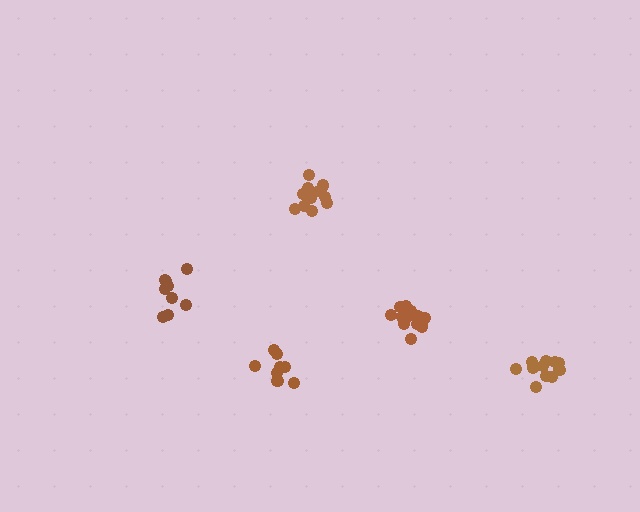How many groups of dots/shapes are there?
There are 5 groups.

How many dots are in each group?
Group 1: 9 dots, Group 2: 13 dots, Group 3: 11 dots, Group 4: 8 dots, Group 5: 14 dots (55 total).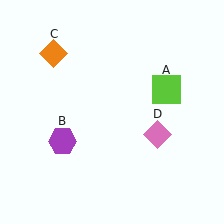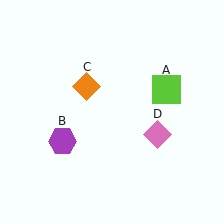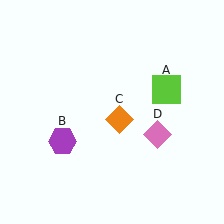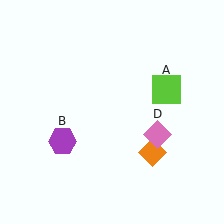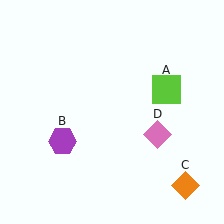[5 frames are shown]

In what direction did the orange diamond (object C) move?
The orange diamond (object C) moved down and to the right.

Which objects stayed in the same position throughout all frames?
Lime square (object A) and purple hexagon (object B) and pink diamond (object D) remained stationary.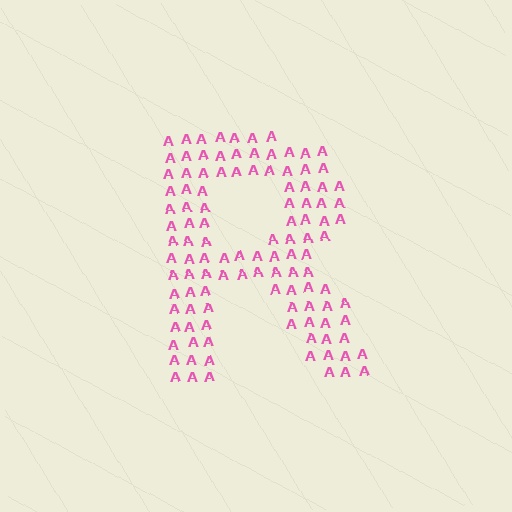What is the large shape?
The large shape is the letter R.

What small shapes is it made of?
It is made of small letter A's.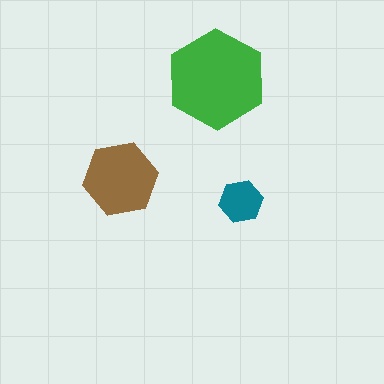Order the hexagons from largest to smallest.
the green one, the brown one, the teal one.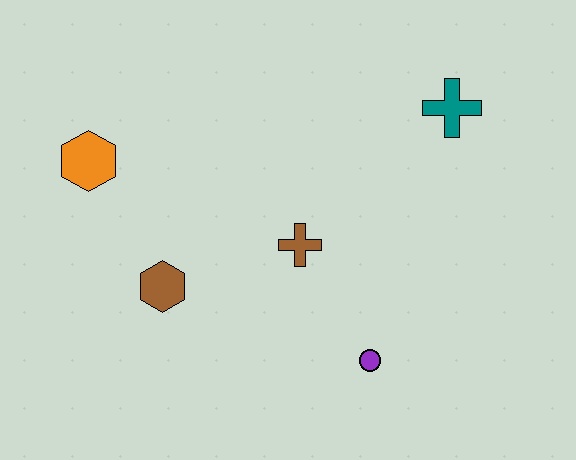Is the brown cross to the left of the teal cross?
Yes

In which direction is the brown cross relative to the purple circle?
The brown cross is above the purple circle.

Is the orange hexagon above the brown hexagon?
Yes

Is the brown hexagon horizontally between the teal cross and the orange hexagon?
Yes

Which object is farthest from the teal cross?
The orange hexagon is farthest from the teal cross.